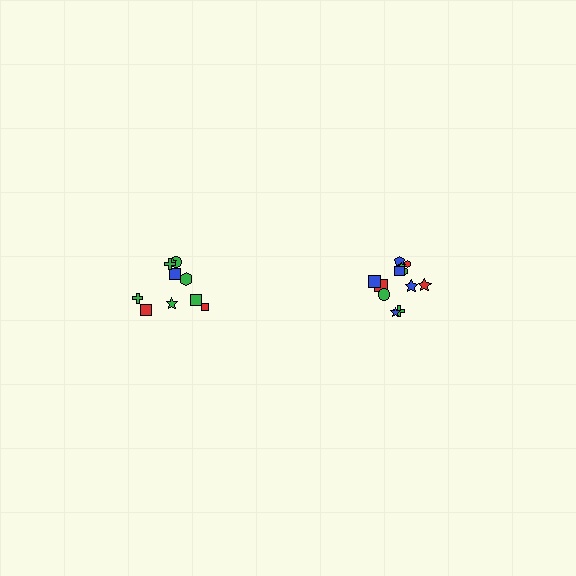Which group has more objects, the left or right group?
The right group.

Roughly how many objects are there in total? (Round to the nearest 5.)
Roughly 20 objects in total.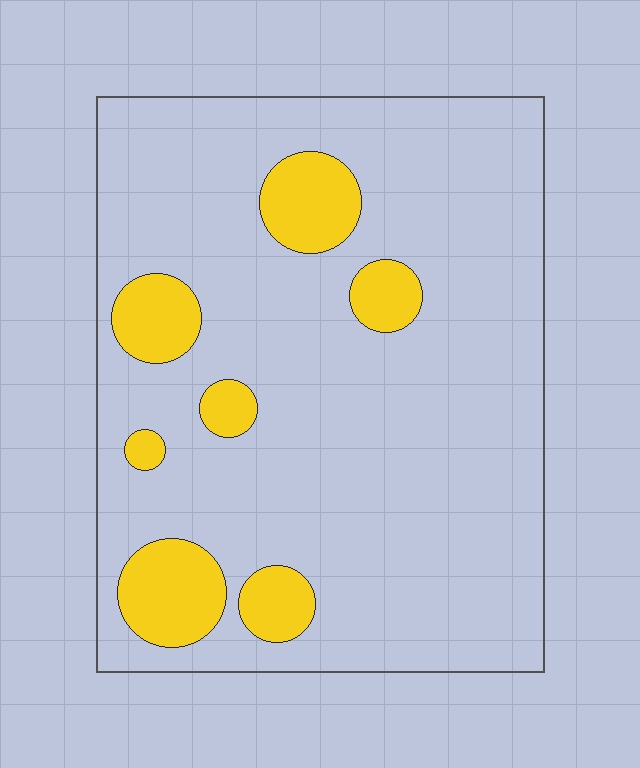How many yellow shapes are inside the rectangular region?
7.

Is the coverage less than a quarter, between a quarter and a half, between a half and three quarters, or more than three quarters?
Less than a quarter.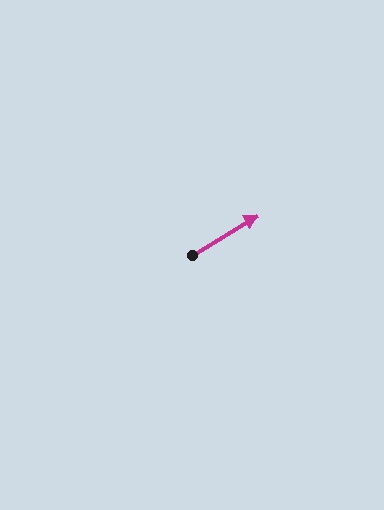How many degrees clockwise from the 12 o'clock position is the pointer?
Approximately 59 degrees.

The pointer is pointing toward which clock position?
Roughly 2 o'clock.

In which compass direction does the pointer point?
Northeast.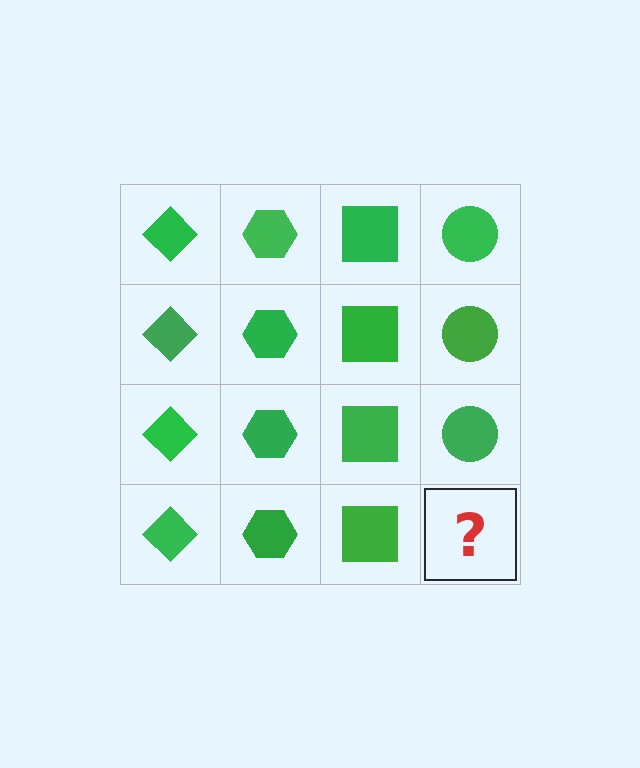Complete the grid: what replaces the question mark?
The question mark should be replaced with a green circle.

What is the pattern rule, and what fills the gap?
The rule is that each column has a consistent shape. The gap should be filled with a green circle.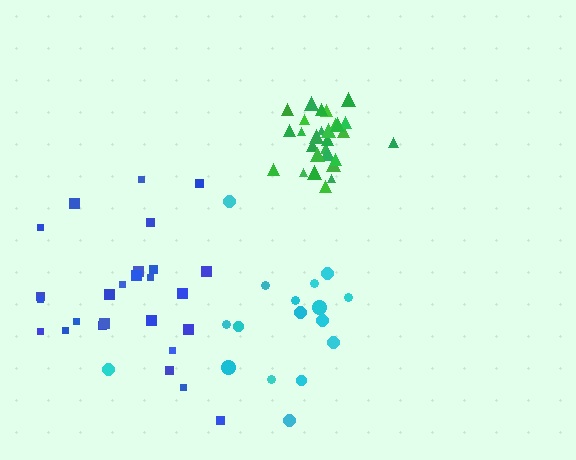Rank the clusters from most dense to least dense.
green, blue, cyan.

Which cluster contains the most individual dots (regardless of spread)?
Green (28).